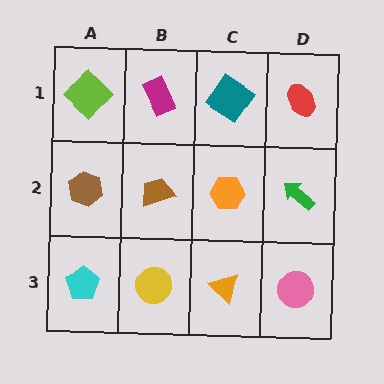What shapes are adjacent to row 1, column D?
A green arrow (row 2, column D), a teal diamond (row 1, column C).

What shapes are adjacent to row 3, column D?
A green arrow (row 2, column D), an orange triangle (row 3, column C).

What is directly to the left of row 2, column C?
A brown trapezoid.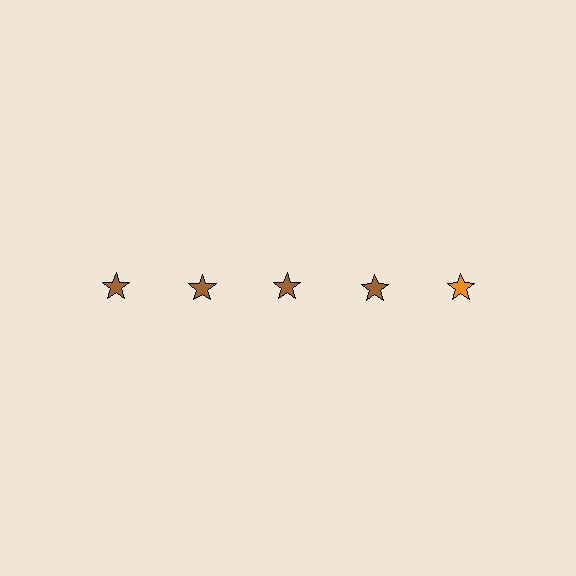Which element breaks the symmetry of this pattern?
The orange star in the top row, rightmost column breaks the symmetry. All other shapes are brown stars.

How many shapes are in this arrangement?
There are 5 shapes arranged in a grid pattern.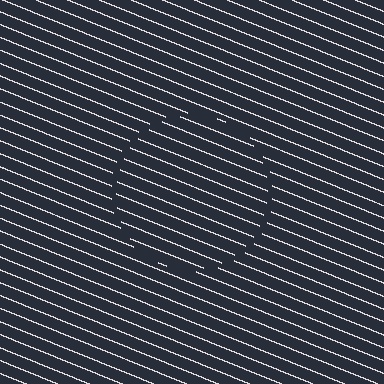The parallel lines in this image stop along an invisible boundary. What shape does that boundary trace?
An illusory circle. The interior of the shape contains the same grating, shifted by half a period — the contour is defined by the phase discontinuity where line-ends from the inner and outer gratings abut.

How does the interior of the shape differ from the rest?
The interior of the shape contains the same grating, shifted by half a period — the contour is defined by the phase discontinuity where line-ends from the inner and outer gratings abut.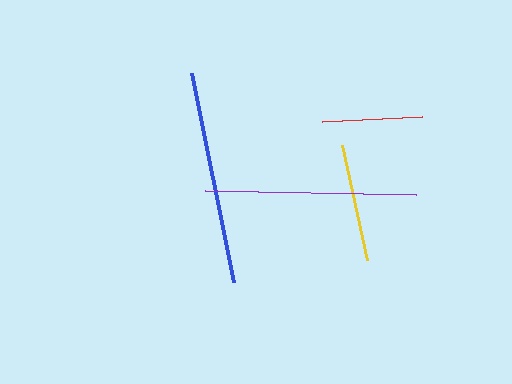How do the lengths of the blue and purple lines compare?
The blue and purple lines are approximately the same length.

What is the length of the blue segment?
The blue segment is approximately 214 pixels long.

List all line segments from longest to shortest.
From longest to shortest: blue, purple, yellow, red.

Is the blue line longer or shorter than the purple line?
The blue line is longer than the purple line.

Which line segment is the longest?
The blue line is the longest at approximately 214 pixels.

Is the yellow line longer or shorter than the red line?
The yellow line is longer than the red line.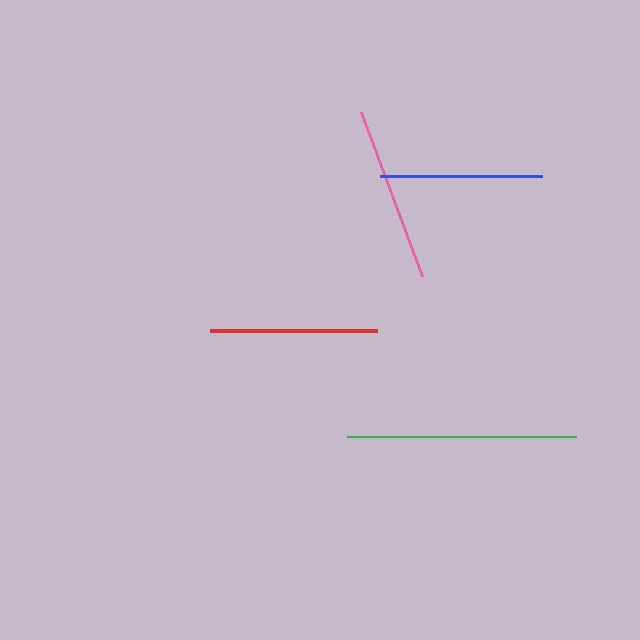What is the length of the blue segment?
The blue segment is approximately 162 pixels long.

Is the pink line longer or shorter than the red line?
The pink line is longer than the red line.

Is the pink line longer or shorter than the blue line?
The pink line is longer than the blue line.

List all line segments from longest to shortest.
From longest to shortest: green, pink, red, blue.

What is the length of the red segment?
The red segment is approximately 167 pixels long.